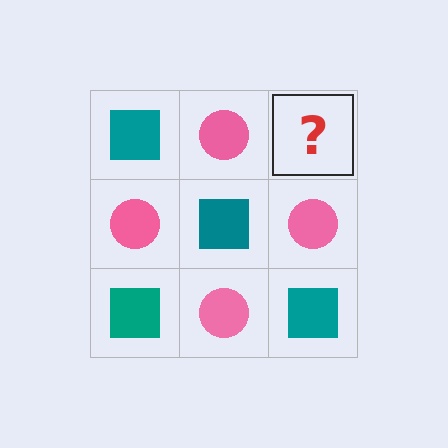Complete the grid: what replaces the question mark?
The question mark should be replaced with a teal square.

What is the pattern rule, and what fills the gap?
The rule is that it alternates teal square and pink circle in a checkerboard pattern. The gap should be filled with a teal square.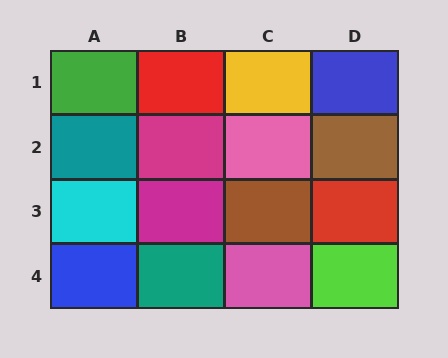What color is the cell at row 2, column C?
Pink.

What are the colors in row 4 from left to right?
Blue, teal, pink, lime.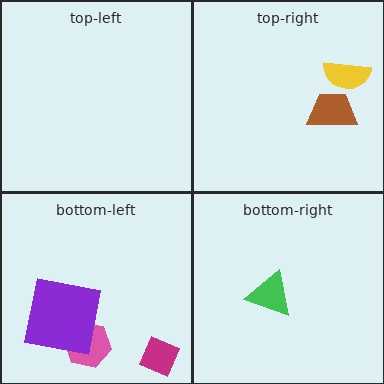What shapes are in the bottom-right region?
The green triangle.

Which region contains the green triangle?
The bottom-right region.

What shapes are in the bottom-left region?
The magenta diamond, the pink hexagon, the purple square.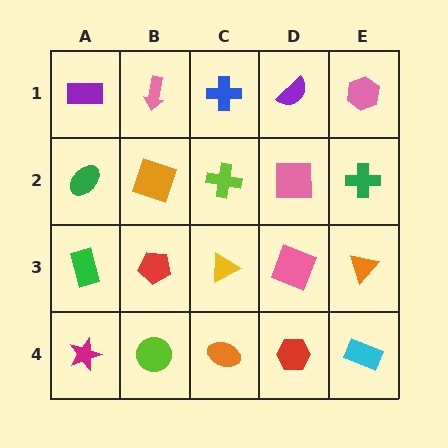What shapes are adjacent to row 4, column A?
A green rectangle (row 3, column A), a lime circle (row 4, column B).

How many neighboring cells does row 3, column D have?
4.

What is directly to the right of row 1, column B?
A blue cross.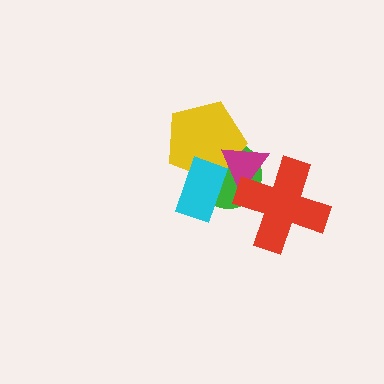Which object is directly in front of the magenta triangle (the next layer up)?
The cyan rectangle is directly in front of the magenta triangle.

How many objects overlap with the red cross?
2 objects overlap with the red cross.